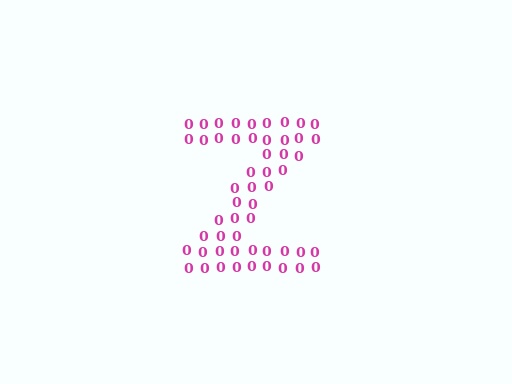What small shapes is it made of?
It is made of small digit 0's.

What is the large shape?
The large shape is the letter Z.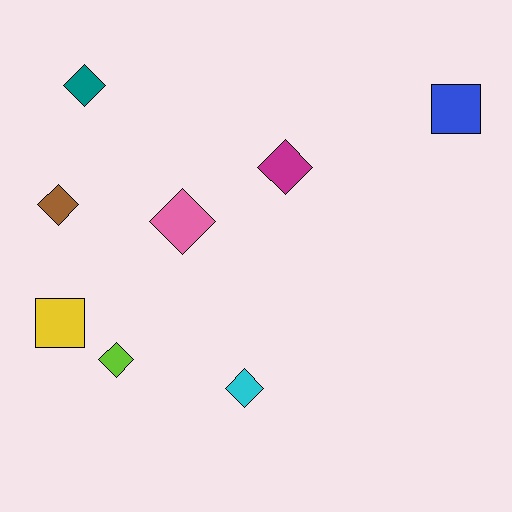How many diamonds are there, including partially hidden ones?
There are 6 diamonds.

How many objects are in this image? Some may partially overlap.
There are 8 objects.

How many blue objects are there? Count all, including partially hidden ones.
There is 1 blue object.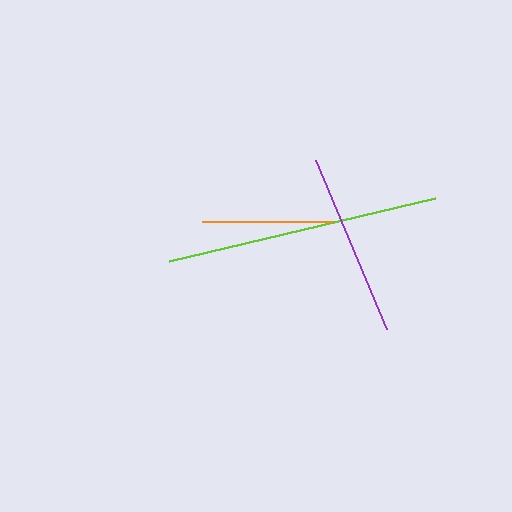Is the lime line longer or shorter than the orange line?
The lime line is longer than the orange line.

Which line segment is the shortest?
The orange line is the shortest at approximately 132 pixels.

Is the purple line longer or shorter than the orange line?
The purple line is longer than the orange line.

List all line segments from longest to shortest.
From longest to shortest: lime, purple, orange.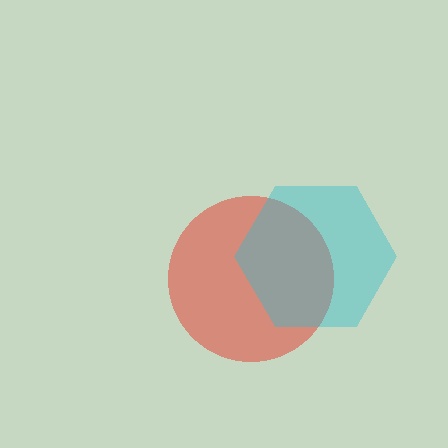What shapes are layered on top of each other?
The layered shapes are: a red circle, a cyan hexagon.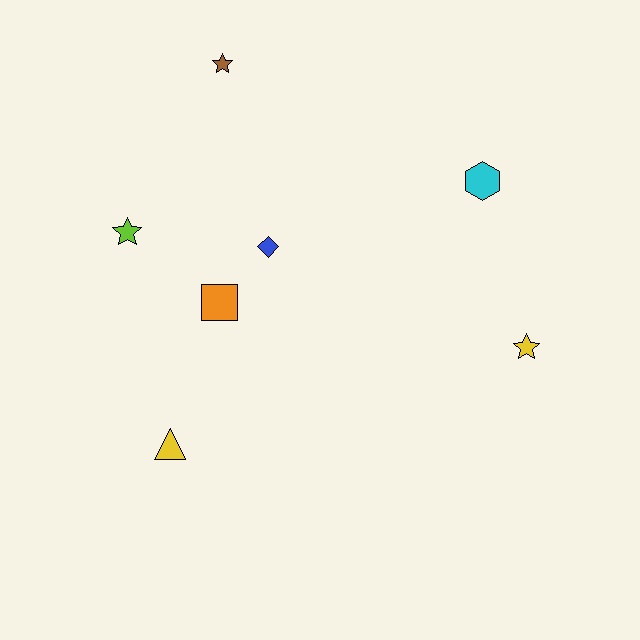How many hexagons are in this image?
There is 1 hexagon.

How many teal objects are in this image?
There are no teal objects.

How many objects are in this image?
There are 7 objects.